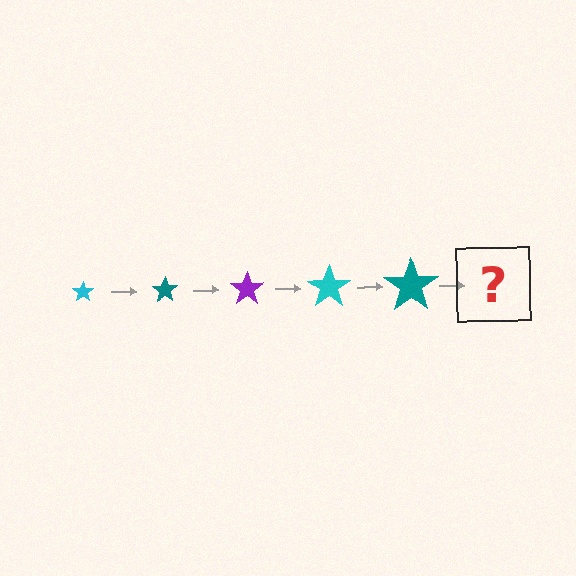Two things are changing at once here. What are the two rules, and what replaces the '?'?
The two rules are that the star grows larger each step and the color cycles through cyan, teal, and purple. The '?' should be a purple star, larger than the previous one.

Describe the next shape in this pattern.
It should be a purple star, larger than the previous one.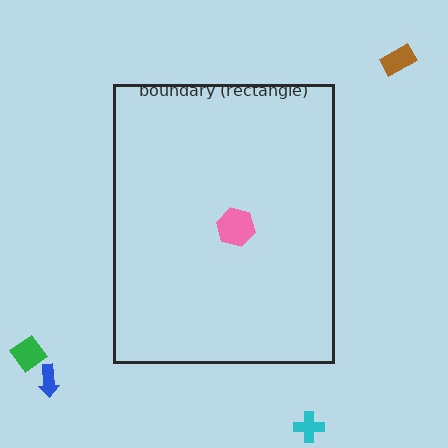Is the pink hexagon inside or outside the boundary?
Inside.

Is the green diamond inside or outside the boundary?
Outside.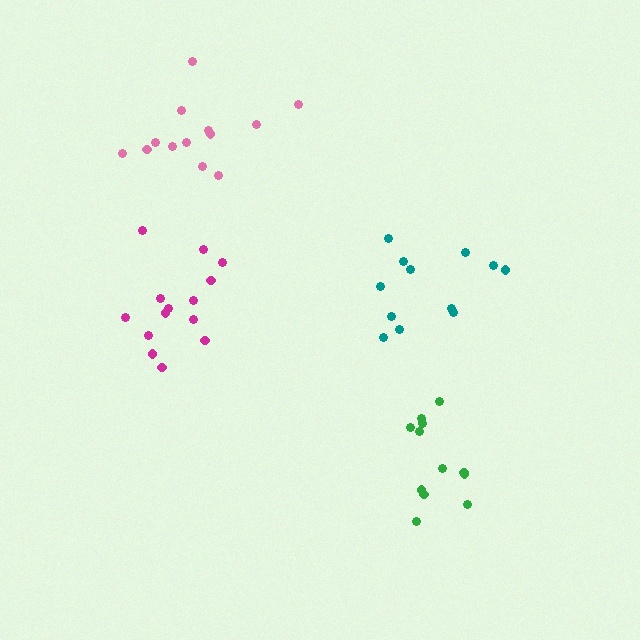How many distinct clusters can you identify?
There are 4 distinct clusters.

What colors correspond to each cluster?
The clusters are colored: green, teal, magenta, pink.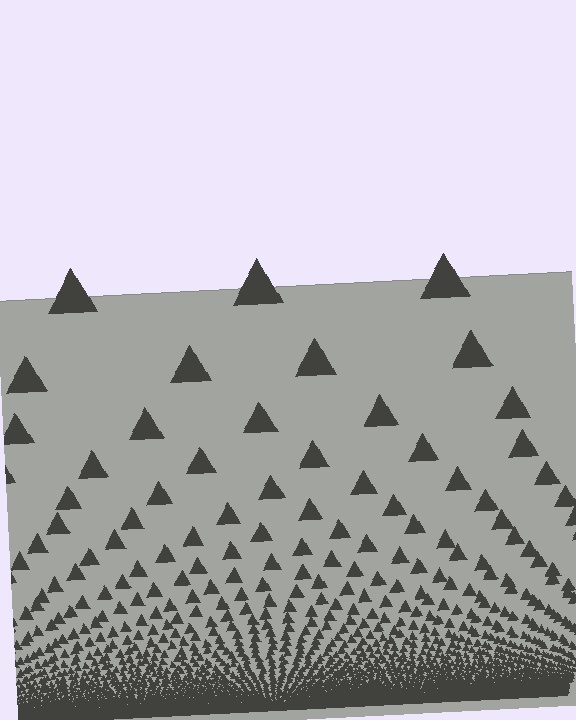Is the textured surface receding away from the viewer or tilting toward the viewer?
The surface appears to tilt toward the viewer. Texture elements get larger and sparser toward the top.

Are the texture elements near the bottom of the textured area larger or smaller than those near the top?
Smaller. The gradient is inverted — elements near the bottom are smaller and denser.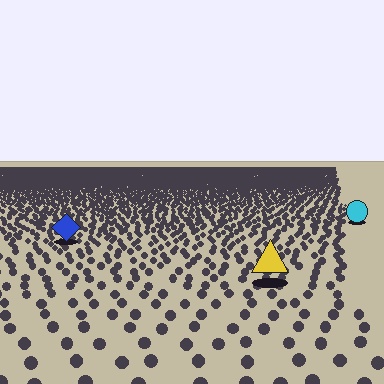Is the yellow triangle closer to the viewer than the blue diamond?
Yes. The yellow triangle is closer — you can tell from the texture gradient: the ground texture is coarser near it.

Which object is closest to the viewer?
The yellow triangle is closest. The texture marks near it are larger and more spread out.